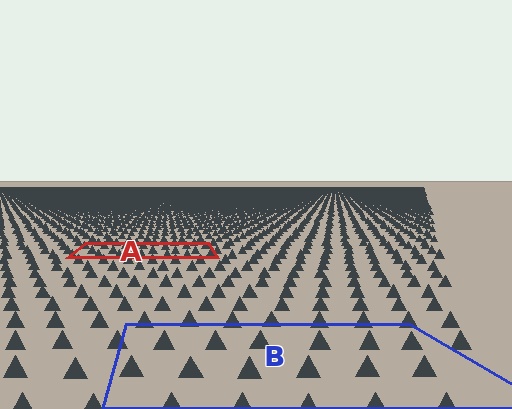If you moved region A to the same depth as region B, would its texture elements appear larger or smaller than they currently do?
They would appear larger. At a closer depth, the same texture elements are projected at a bigger on-screen size.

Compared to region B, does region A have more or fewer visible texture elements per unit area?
Region A has more texture elements per unit area — they are packed more densely because it is farther away.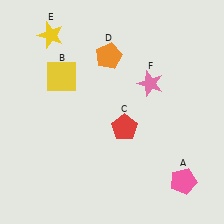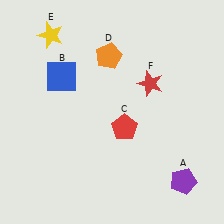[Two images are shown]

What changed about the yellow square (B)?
In Image 1, B is yellow. In Image 2, it changed to blue.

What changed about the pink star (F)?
In Image 1, F is pink. In Image 2, it changed to red.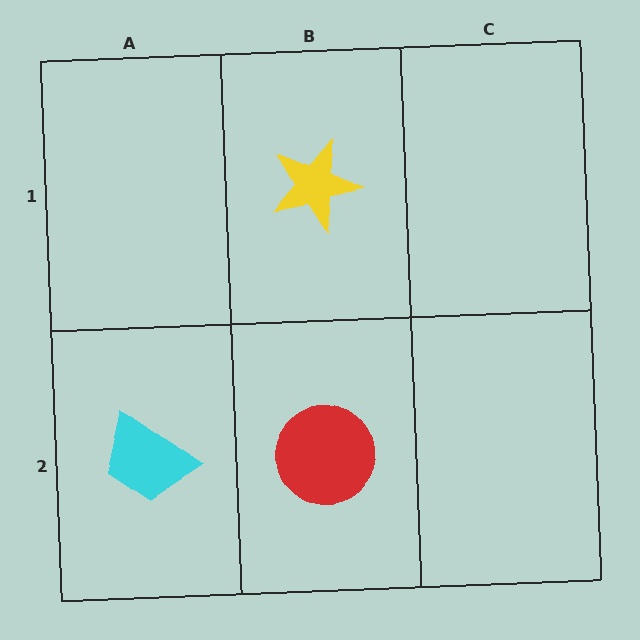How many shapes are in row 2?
2 shapes.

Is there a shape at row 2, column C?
No, that cell is empty.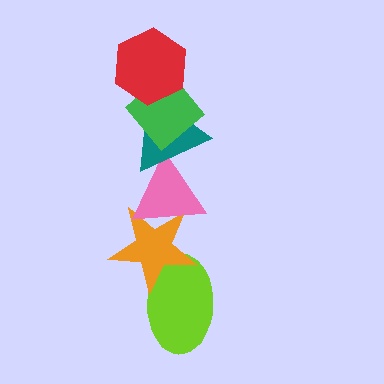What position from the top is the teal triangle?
The teal triangle is 3rd from the top.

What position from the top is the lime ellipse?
The lime ellipse is 6th from the top.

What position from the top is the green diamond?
The green diamond is 2nd from the top.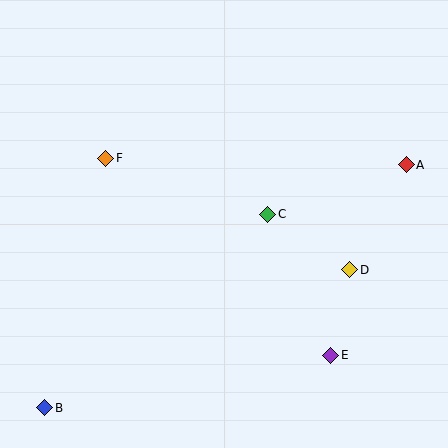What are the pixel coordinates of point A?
Point A is at (406, 165).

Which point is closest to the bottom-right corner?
Point E is closest to the bottom-right corner.